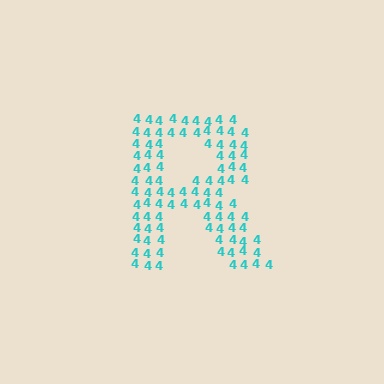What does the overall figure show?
The overall figure shows the letter R.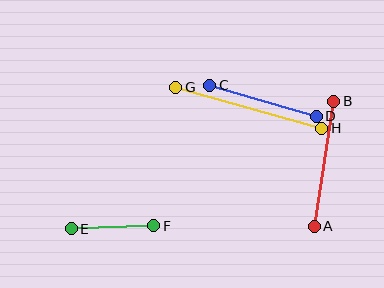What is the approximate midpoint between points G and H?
The midpoint is at approximately (249, 108) pixels.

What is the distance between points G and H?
The distance is approximately 152 pixels.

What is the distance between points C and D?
The distance is approximately 111 pixels.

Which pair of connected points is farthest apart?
Points G and H are farthest apart.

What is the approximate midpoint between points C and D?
The midpoint is at approximately (263, 101) pixels.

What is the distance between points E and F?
The distance is approximately 82 pixels.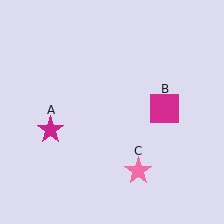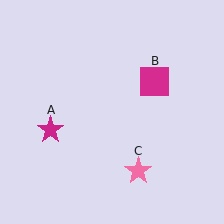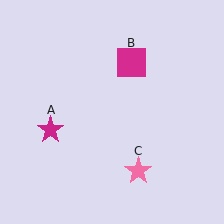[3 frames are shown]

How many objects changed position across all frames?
1 object changed position: magenta square (object B).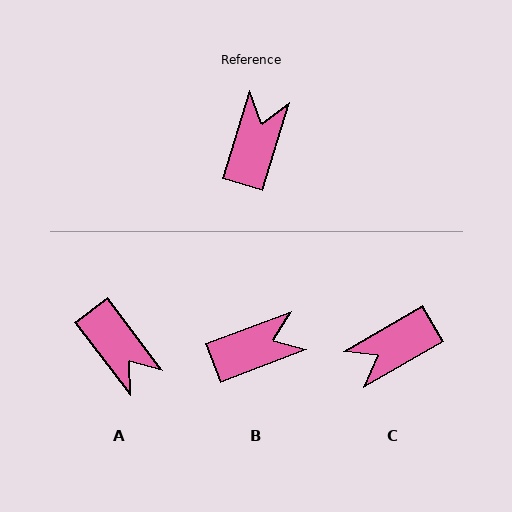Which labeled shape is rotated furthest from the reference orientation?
C, about 137 degrees away.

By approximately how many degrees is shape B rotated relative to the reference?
Approximately 53 degrees clockwise.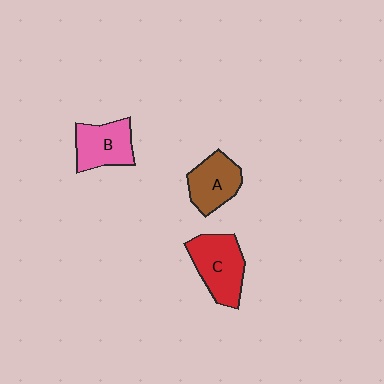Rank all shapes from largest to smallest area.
From largest to smallest: C (red), B (pink), A (brown).